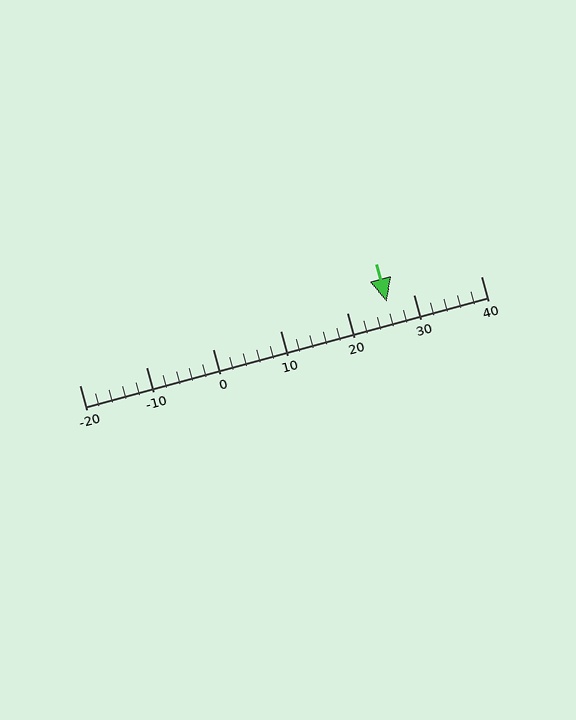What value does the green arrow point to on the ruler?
The green arrow points to approximately 26.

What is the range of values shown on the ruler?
The ruler shows values from -20 to 40.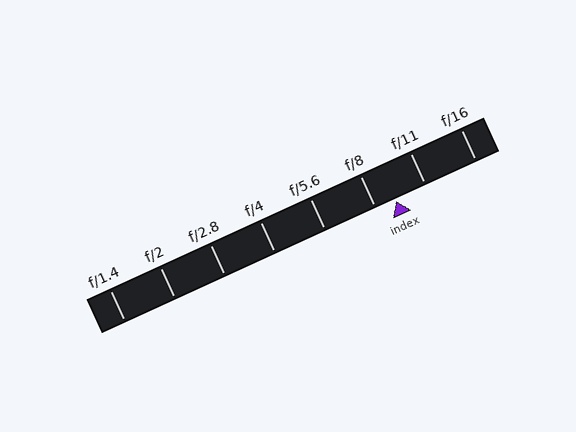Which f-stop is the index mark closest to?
The index mark is closest to f/8.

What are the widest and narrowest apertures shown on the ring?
The widest aperture shown is f/1.4 and the narrowest is f/16.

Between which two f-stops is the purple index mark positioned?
The index mark is between f/8 and f/11.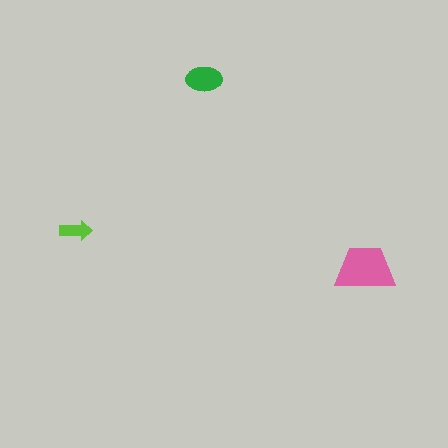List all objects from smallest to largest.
The lime arrow, the green ellipse, the pink trapezoid.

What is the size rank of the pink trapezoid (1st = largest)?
1st.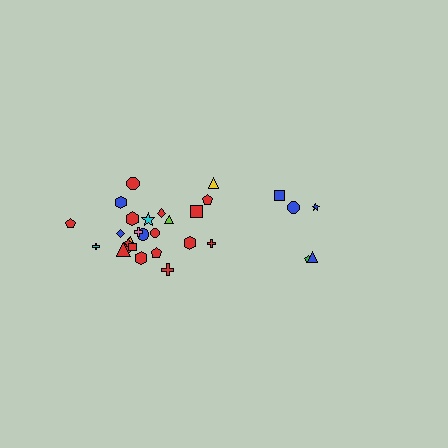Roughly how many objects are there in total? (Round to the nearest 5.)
Roughly 30 objects in total.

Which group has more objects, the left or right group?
The left group.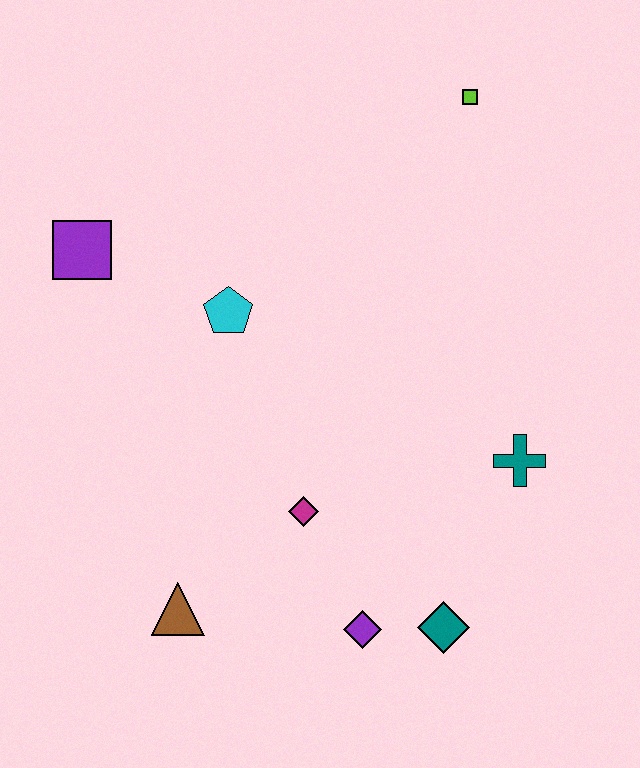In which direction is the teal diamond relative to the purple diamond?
The teal diamond is to the right of the purple diamond.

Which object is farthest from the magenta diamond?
The lime square is farthest from the magenta diamond.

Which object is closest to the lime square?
The cyan pentagon is closest to the lime square.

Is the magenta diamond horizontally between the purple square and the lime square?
Yes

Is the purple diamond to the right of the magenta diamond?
Yes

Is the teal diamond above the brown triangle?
No